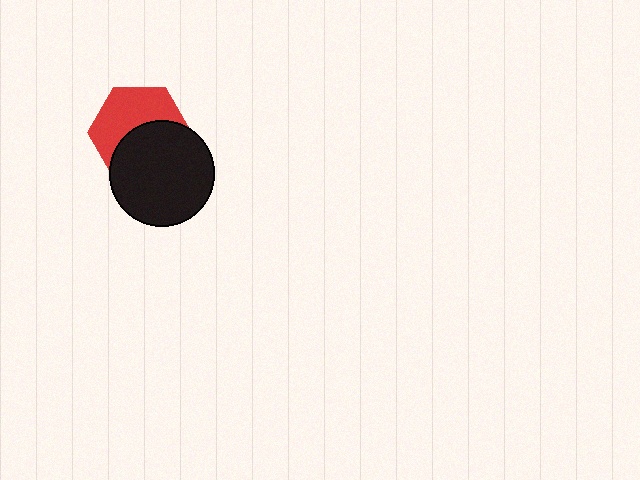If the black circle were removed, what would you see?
You would see the complete red hexagon.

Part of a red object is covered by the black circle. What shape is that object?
It is a hexagon.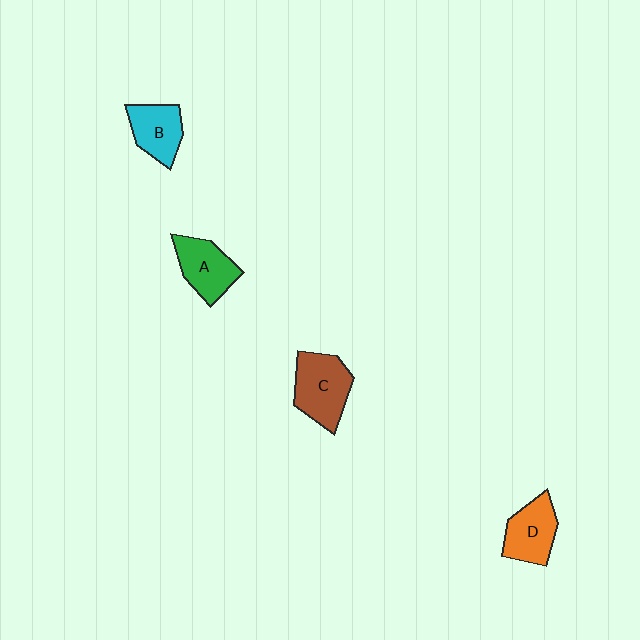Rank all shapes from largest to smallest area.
From largest to smallest: C (brown), D (orange), A (green), B (cyan).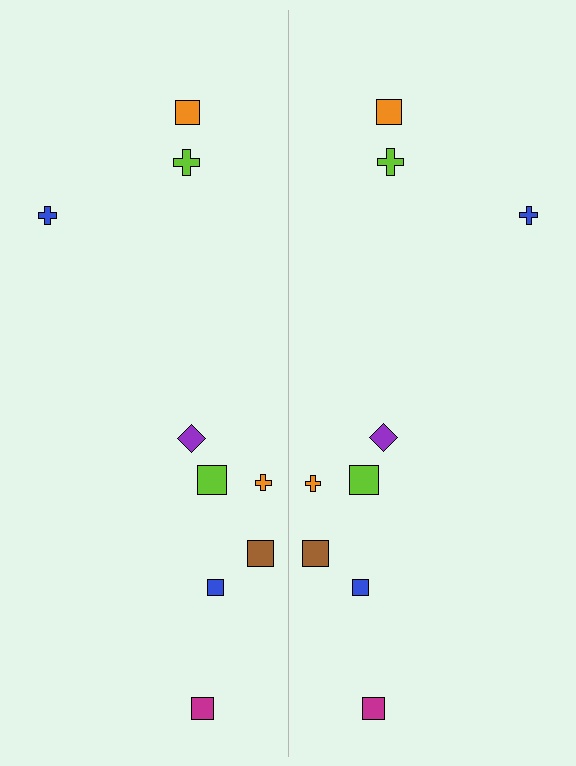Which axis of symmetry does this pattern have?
The pattern has a vertical axis of symmetry running through the center of the image.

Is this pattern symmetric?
Yes, this pattern has bilateral (reflection) symmetry.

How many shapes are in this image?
There are 18 shapes in this image.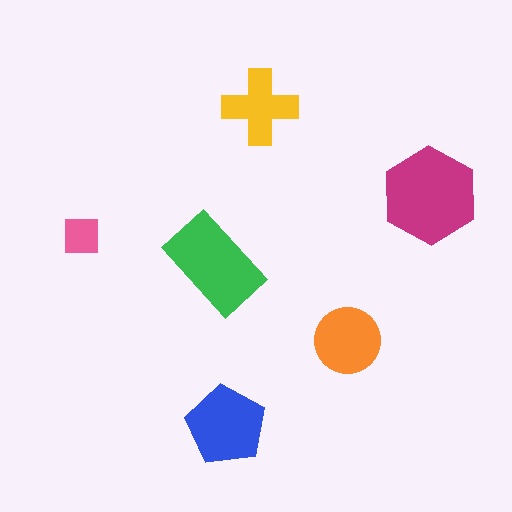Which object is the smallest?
The pink square.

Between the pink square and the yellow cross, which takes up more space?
The yellow cross.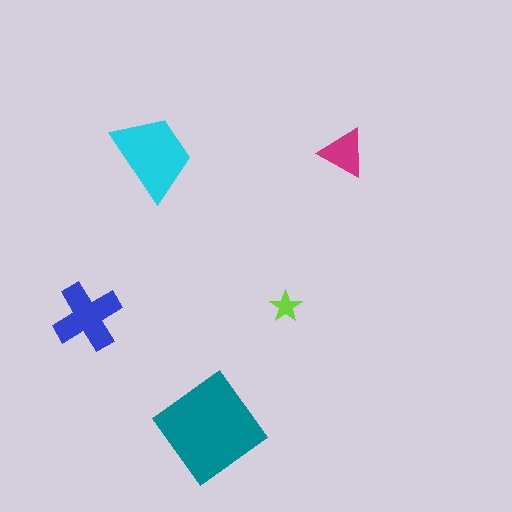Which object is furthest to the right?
The magenta triangle is rightmost.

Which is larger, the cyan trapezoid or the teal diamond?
The teal diamond.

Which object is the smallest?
The lime star.